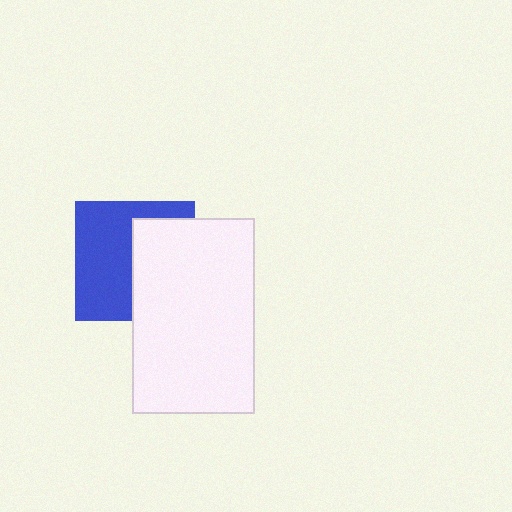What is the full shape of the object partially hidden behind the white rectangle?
The partially hidden object is a blue square.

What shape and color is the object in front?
The object in front is a white rectangle.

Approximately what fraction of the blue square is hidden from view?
Roughly 46% of the blue square is hidden behind the white rectangle.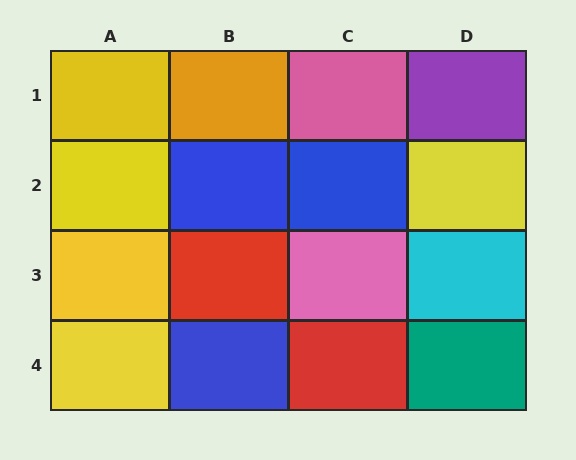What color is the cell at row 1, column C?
Pink.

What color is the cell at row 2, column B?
Blue.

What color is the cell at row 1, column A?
Yellow.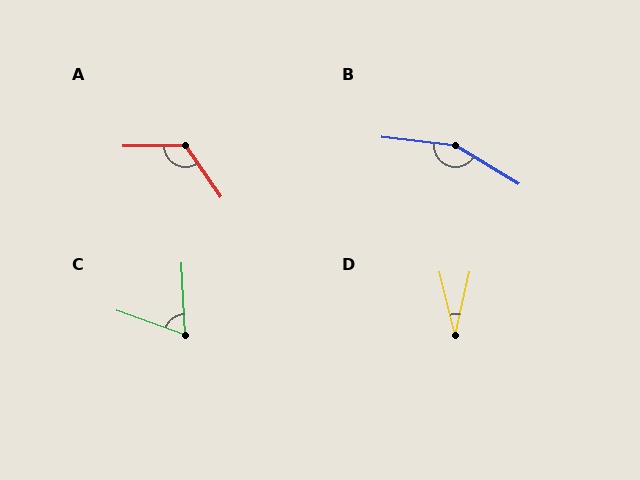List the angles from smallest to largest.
D (27°), C (67°), A (124°), B (155°).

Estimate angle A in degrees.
Approximately 124 degrees.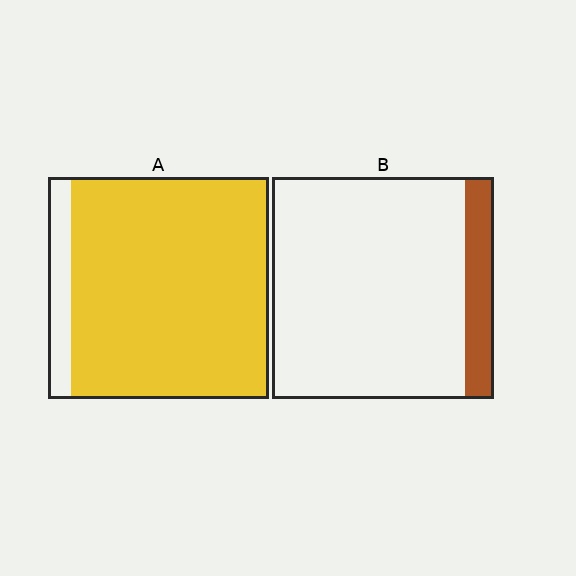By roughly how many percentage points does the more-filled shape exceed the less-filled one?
By roughly 75 percentage points (A over B).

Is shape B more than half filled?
No.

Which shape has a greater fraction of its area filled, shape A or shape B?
Shape A.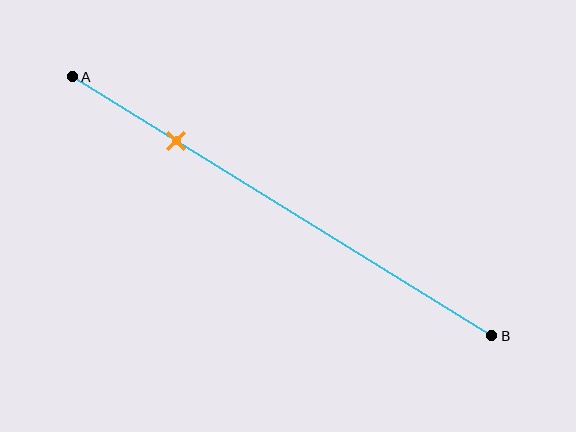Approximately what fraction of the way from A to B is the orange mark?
The orange mark is approximately 25% of the way from A to B.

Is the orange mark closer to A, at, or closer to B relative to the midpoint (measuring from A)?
The orange mark is closer to point A than the midpoint of segment AB.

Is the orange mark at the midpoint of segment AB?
No, the mark is at about 25% from A, not at the 50% midpoint.